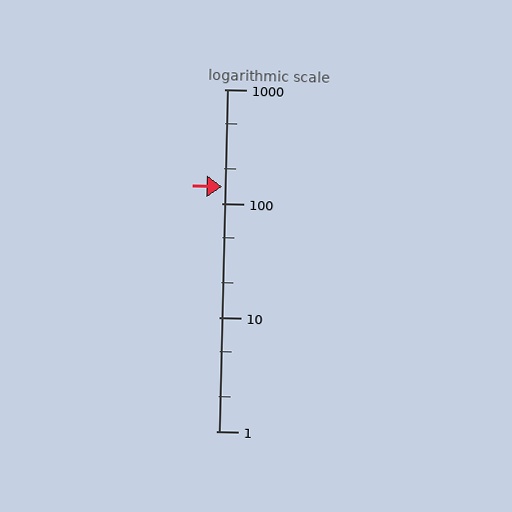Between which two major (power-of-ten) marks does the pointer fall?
The pointer is between 100 and 1000.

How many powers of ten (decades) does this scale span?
The scale spans 3 decades, from 1 to 1000.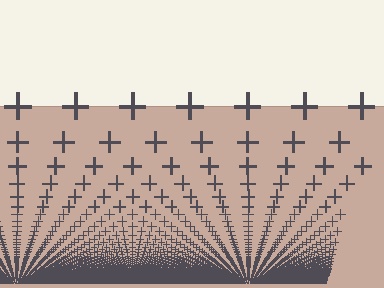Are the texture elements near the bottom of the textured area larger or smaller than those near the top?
Smaller. The gradient is inverted — elements near the bottom are smaller and denser.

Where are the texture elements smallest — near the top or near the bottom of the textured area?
Near the bottom.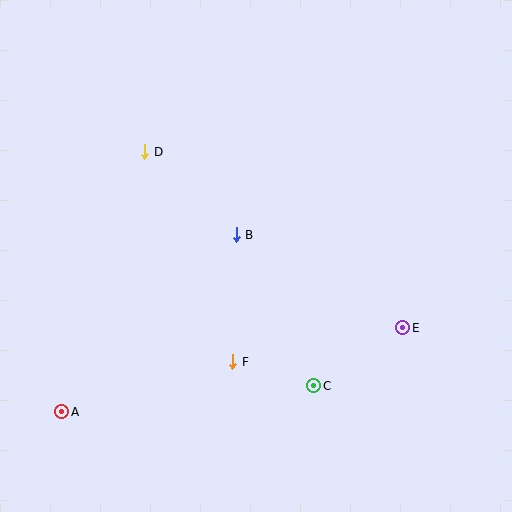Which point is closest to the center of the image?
Point B at (236, 235) is closest to the center.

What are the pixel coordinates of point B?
Point B is at (236, 235).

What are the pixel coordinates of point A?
Point A is at (62, 412).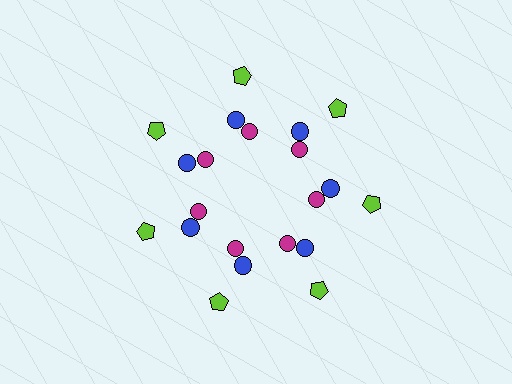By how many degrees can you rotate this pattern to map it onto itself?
The pattern maps onto itself every 51 degrees of rotation.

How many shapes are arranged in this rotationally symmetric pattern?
There are 21 shapes, arranged in 7 groups of 3.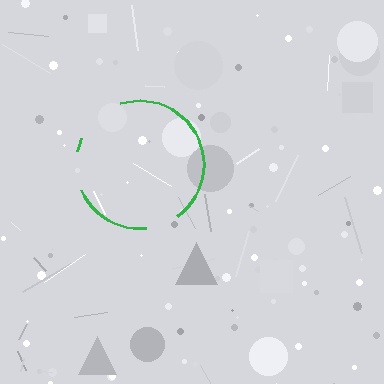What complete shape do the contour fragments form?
The contour fragments form a circle.